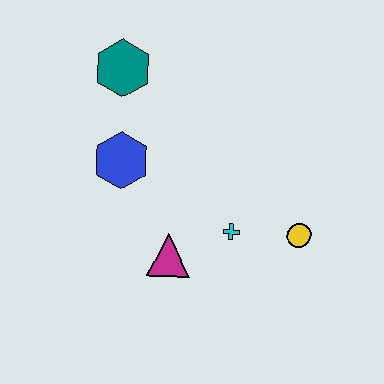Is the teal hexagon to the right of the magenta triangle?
No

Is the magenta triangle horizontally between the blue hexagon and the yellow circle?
Yes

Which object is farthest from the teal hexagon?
The yellow circle is farthest from the teal hexagon.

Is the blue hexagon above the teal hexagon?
No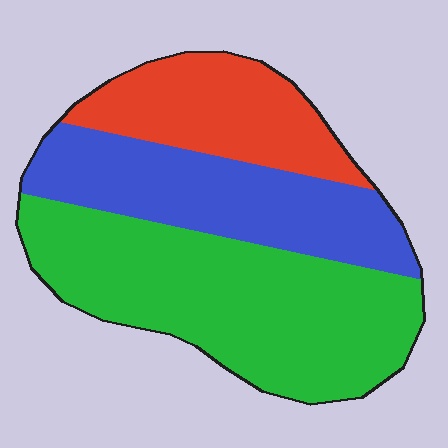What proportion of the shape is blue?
Blue covers roughly 30% of the shape.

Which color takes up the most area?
Green, at roughly 50%.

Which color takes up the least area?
Red, at roughly 20%.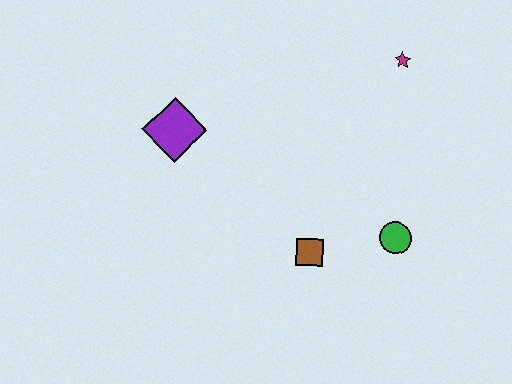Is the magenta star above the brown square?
Yes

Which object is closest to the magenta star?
The green circle is closest to the magenta star.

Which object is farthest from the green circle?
The purple diamond is farthest from the green circle.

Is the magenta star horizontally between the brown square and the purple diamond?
No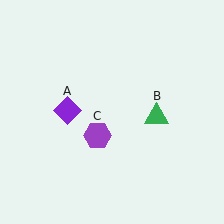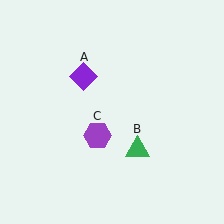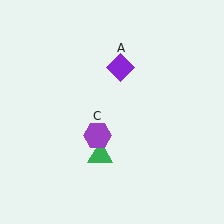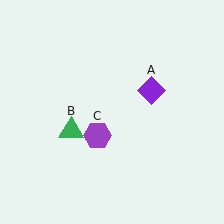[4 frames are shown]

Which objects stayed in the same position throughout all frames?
Purple hexagon (object C) remained stationary.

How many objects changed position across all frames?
2 objects changed position: purple diamond (object A), green triangle (object B).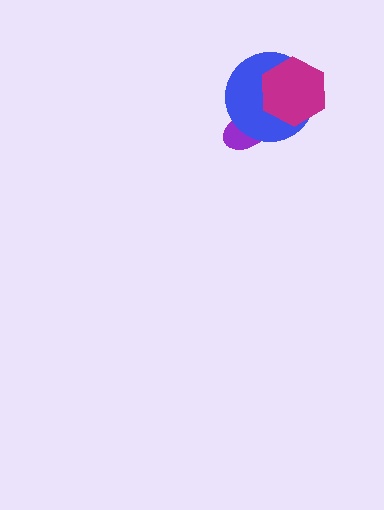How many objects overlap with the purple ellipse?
1 object overlaps with the purple ellipse.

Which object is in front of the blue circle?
The magenta hexagon is in front of the blue circle.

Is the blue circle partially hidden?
Yes, it is partially covered by another shape.